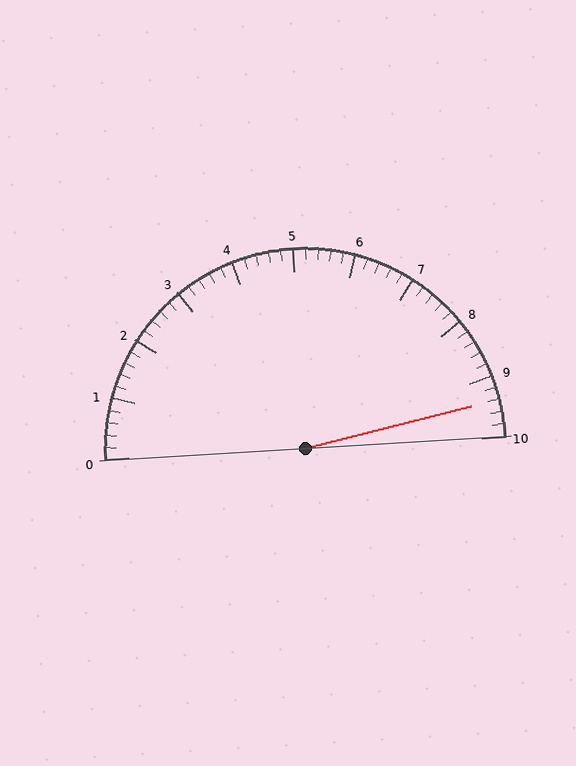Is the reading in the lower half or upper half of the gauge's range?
The reading is in the upper half of the range (0 to 10).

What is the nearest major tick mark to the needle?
The nearest major tick mark is 9.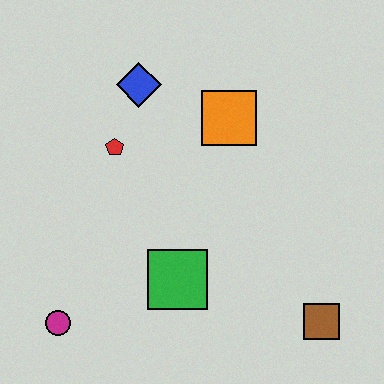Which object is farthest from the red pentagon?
The brown square is farthest from the red pentagon.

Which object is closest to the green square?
The magenta circle is closest to the green square.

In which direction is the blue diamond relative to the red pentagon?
The blue diamond is above the red pentagon.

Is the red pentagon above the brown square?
Yes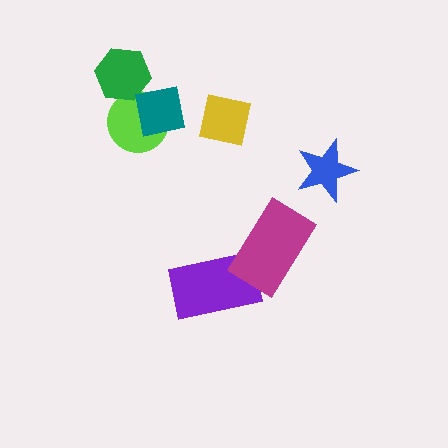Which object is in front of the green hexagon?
The teal square is in front of the green hexagon.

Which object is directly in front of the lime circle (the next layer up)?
The green hexagon is directly in front of the lime circle.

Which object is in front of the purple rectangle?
The magenta rectangle is in front of the purple rectangle.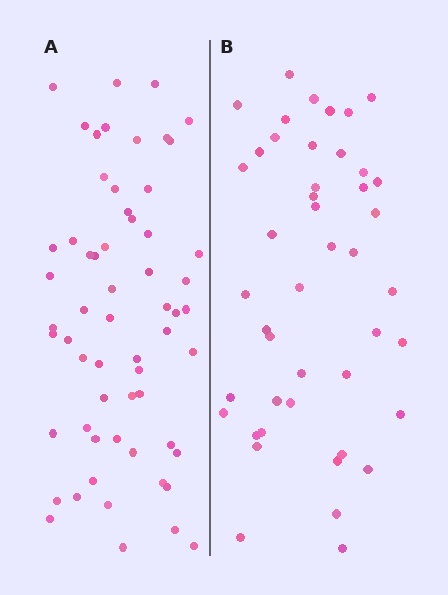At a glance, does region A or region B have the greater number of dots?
Region A (the left region) has more dots.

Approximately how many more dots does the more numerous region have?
Region A has approximately 15 more dots than region B.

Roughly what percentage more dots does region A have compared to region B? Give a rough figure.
About 35% more.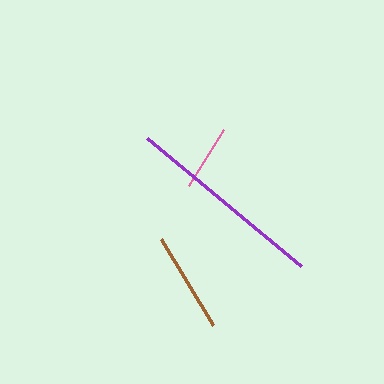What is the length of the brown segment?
The brown segment is approximately 101 pixels long.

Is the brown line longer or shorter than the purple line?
The purple line is longer than the brown line.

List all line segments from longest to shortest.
From longest to shortest: purple, brown, pink.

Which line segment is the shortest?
The pink line is the shortest at approximately 66 pixels.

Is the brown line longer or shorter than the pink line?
The brown line is longer than the pink line.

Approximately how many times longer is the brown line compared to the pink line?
The brown line is approximately 1.5 times the length of the pink line.